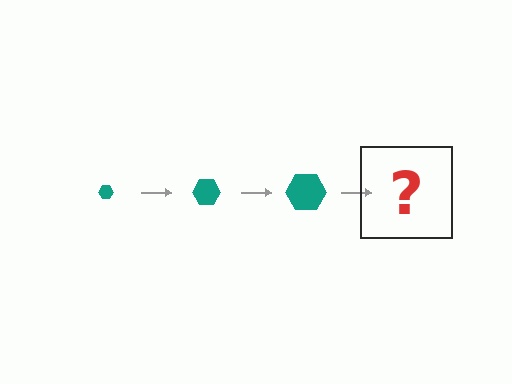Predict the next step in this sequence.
The next step is a teal hexagon, larger than the previous one.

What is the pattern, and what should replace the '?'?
The pattern is that the hexagon gets progressively larger each step. The '?' should be a teal hexagon, larger than the previous one.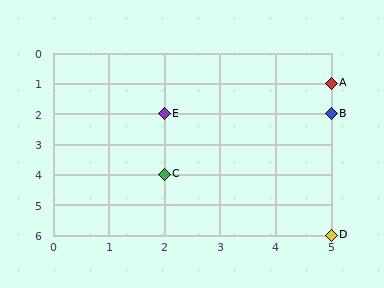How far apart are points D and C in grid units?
Points D and C are 3 columns and 2 rows apart (about 3.6 grid units diagonally).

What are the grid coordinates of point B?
Point B is at grid coordinates (5, 2).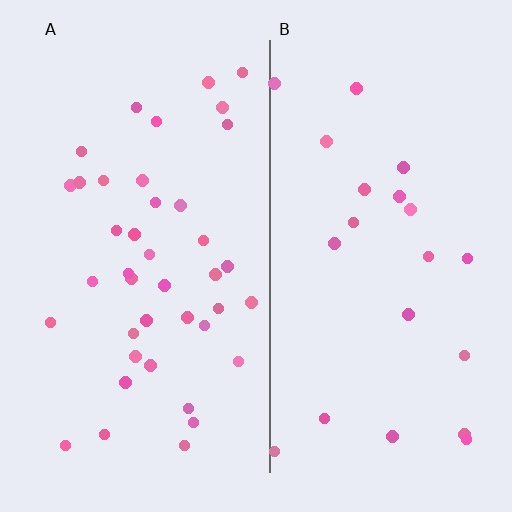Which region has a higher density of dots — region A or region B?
A (the left).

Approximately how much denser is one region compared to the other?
Approximately 1.9× — region A over region B.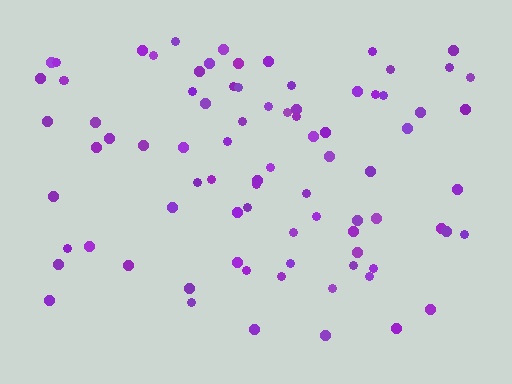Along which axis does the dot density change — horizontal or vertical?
Vertical.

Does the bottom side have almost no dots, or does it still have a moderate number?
Still a moderate number, just noticeably fewer than the top.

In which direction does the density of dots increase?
From bottom to top, with the top side densest.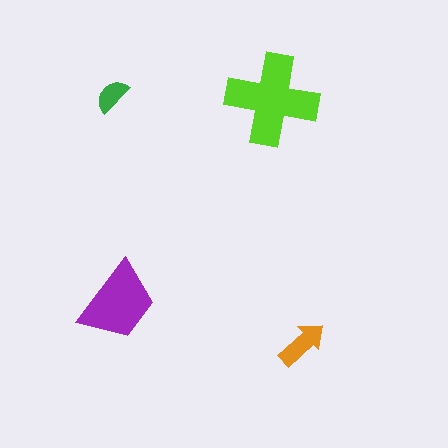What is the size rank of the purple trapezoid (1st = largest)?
2nd.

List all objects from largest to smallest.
The lime cross, the purple trapezoid, the orange arrow, the green semicircle.